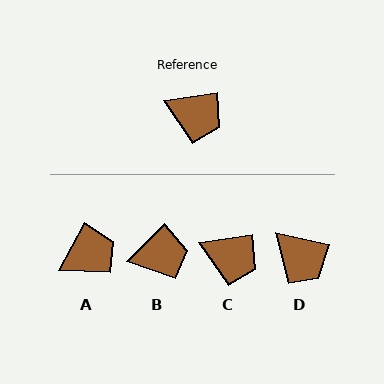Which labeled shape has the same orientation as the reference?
C.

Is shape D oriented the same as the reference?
No, it is off by about 21 degrees.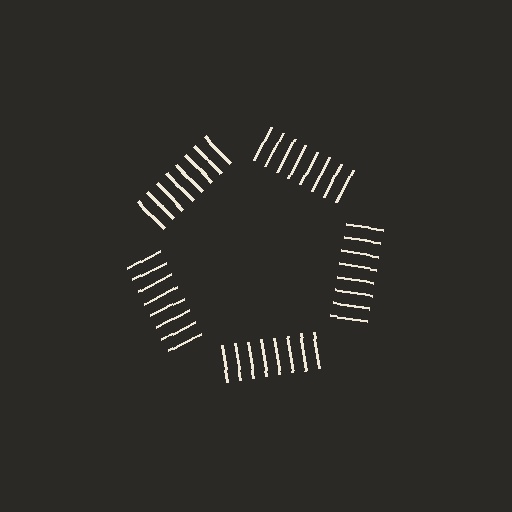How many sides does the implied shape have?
5 sides — the line-ends trace a pentagon.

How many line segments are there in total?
40 — 8 along each of the 5 edges.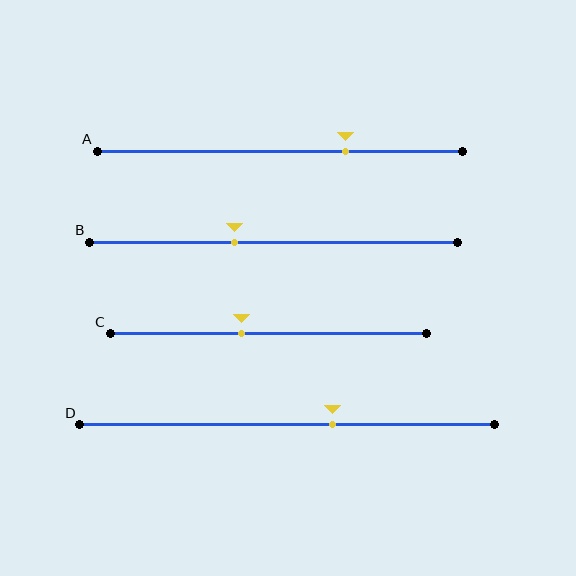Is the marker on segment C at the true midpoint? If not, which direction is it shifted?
No, the marker on segment C is shifted to the left by about 8% of the segment length.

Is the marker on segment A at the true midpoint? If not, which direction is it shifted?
No, the marker on segment A is shifted to the right by about 18% of the segment length.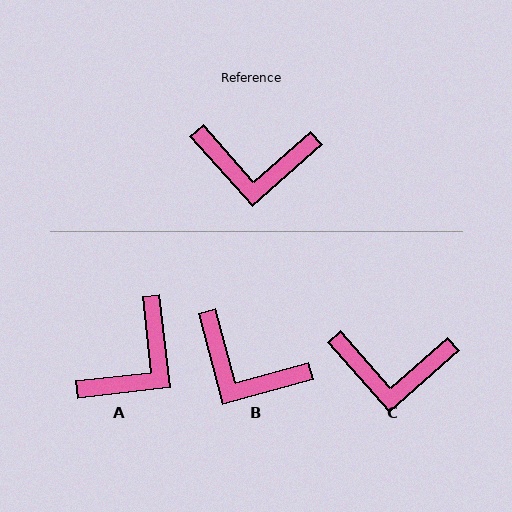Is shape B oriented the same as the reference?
No, it is off by about 27 degrees.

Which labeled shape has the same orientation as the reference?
C.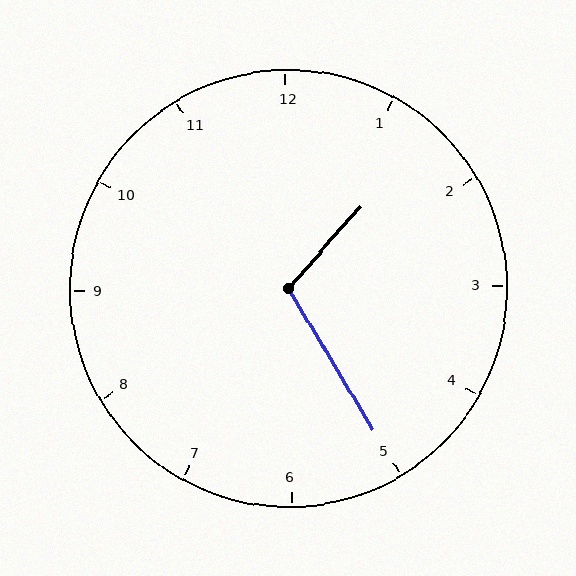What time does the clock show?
1:25.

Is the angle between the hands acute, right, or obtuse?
It is obtuse.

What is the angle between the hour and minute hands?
Approximately 108 degrees.